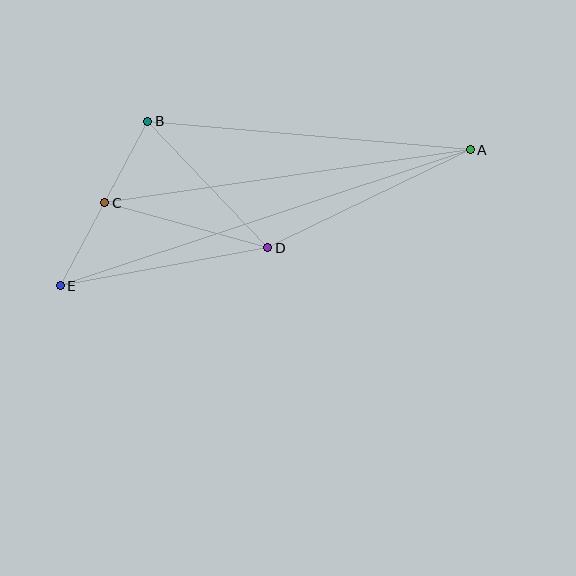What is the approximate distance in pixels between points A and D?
The distance between A and D is approximately 225 pixels.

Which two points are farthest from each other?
Points A and E are farthest from each other.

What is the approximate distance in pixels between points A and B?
The distance between A and B is approximately 324 pixels.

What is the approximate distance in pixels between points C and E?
The distance between C and E is approximately 94 pixels.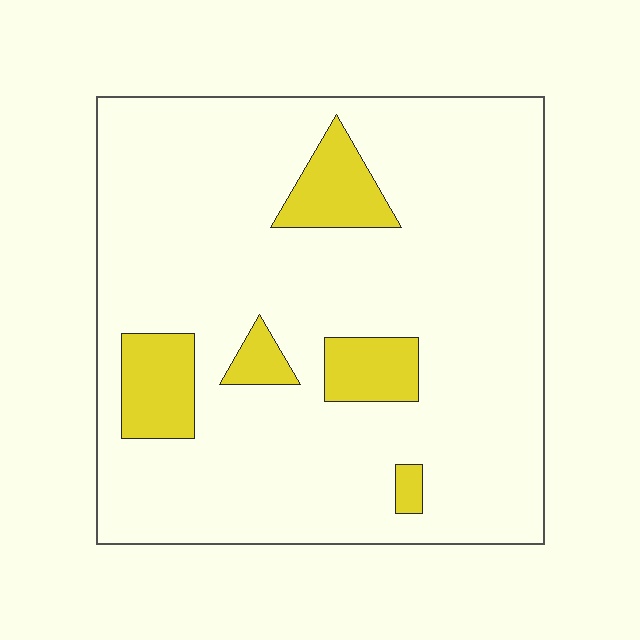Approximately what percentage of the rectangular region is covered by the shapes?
Approximately 15%.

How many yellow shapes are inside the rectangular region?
5.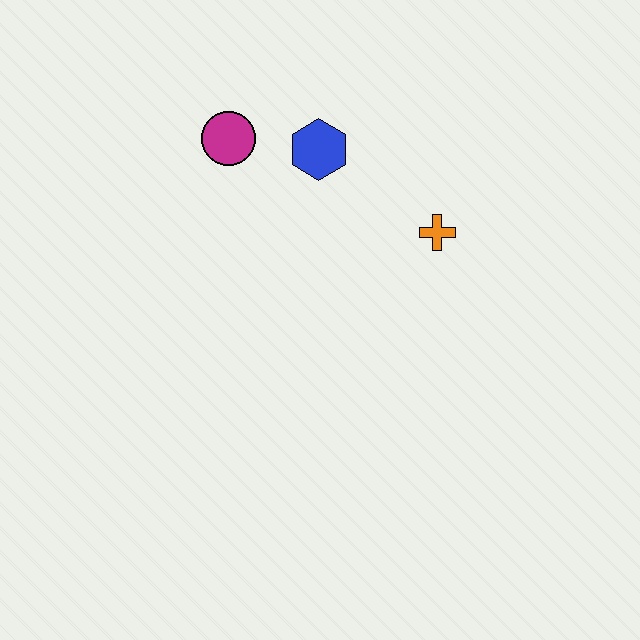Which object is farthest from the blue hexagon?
The orange cross is farthest from the blue hexagon.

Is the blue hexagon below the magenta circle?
Yes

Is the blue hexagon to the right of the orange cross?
No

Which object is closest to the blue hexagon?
The magenta circle is closest to the blue hexagon.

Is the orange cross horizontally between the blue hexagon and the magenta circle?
No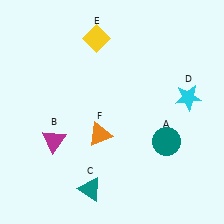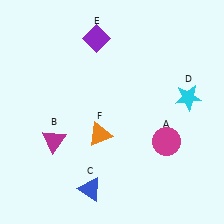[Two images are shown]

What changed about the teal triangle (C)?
In Image 1, C is teal. In Image 2, it changed to blue.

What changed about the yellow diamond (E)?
In Image 1, E is yellow. In Image 2, it changed to purple.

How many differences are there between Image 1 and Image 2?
There are 3 differences between the two images.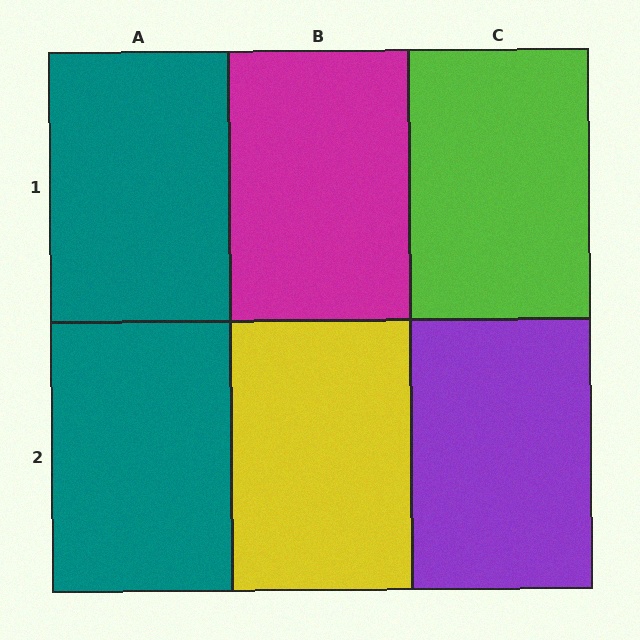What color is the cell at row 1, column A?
Teal.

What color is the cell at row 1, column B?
Magenta.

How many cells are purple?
1 cell is purple.